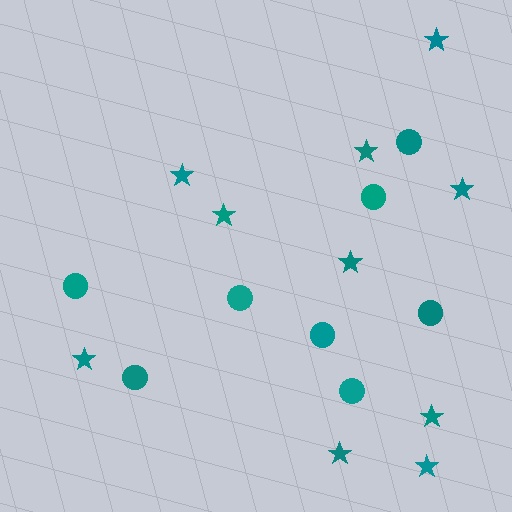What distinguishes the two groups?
There are 2 groups: one group of circles (8) and one group of stars (10).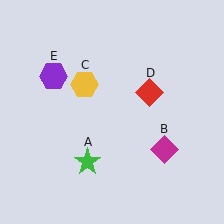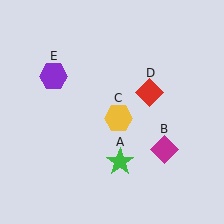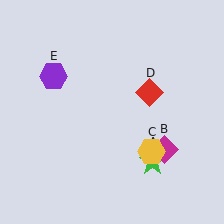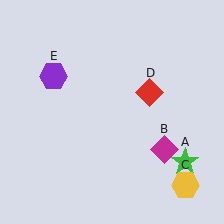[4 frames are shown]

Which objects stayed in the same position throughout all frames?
Magenta diamond (object B) and red diamond (object D) and purple hexagon (object E) remained stationary.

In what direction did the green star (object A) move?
The green star (object A) moved right.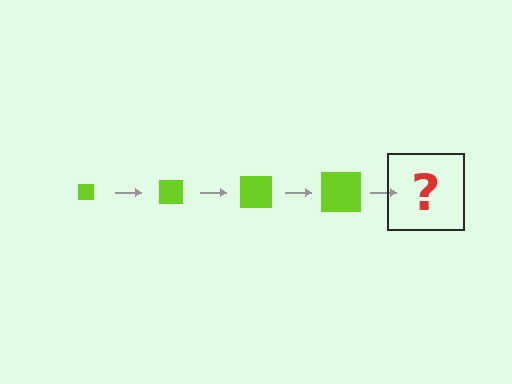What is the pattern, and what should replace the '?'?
The pattern is that the square gets progressively larger each step. The '?' should be a lime square, larger than the previous one.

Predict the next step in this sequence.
The next step is a lime square, larger than the previous one.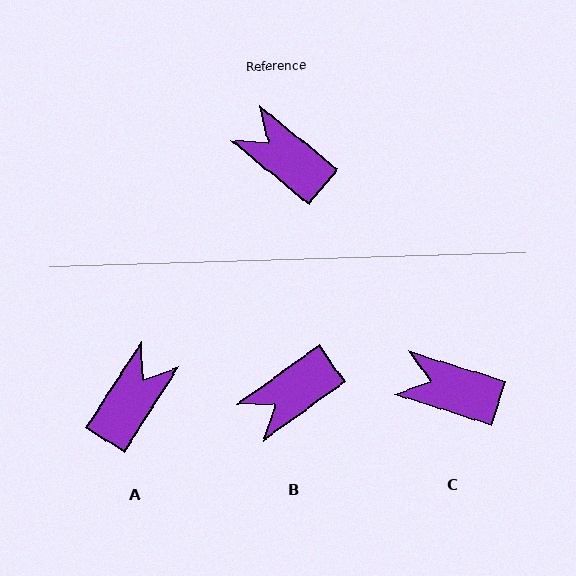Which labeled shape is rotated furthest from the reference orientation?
A, about 84 degrees away.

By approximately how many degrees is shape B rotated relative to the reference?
Approximately 75 degrees counter-clockwise.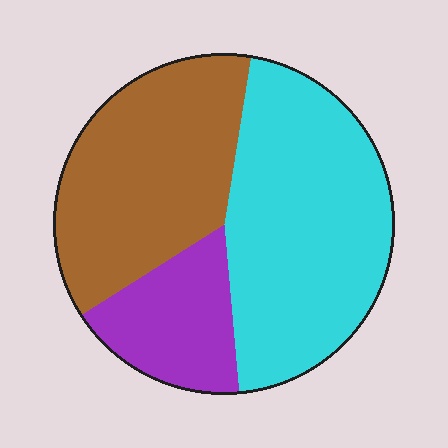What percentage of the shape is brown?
Brown covers roughly 35% of the shape.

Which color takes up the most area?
Cyan, at roughly 45%.